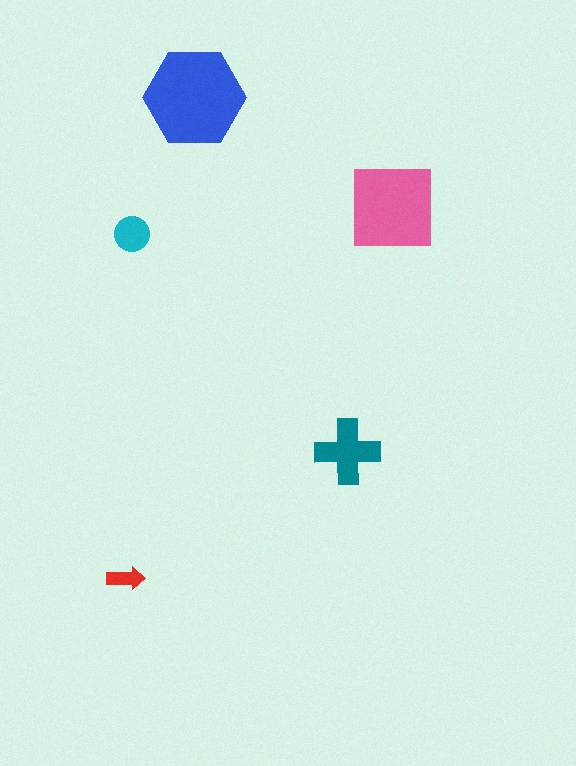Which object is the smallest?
The red arrow.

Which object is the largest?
The blue hexagon.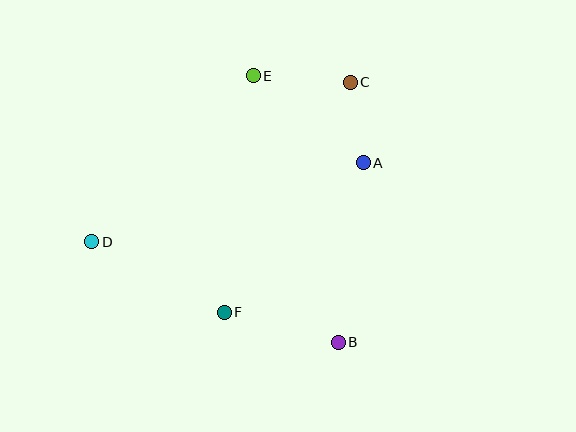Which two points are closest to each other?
Points A and C are closest to each other.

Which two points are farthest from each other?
Points C and D are farthest from each other.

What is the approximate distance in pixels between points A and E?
The distance between A and E is approximately 141 pixels.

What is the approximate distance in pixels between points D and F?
The distance between D and F is approximately 150 pixels.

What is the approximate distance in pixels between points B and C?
The distance between B and C is approximately 260 pixels.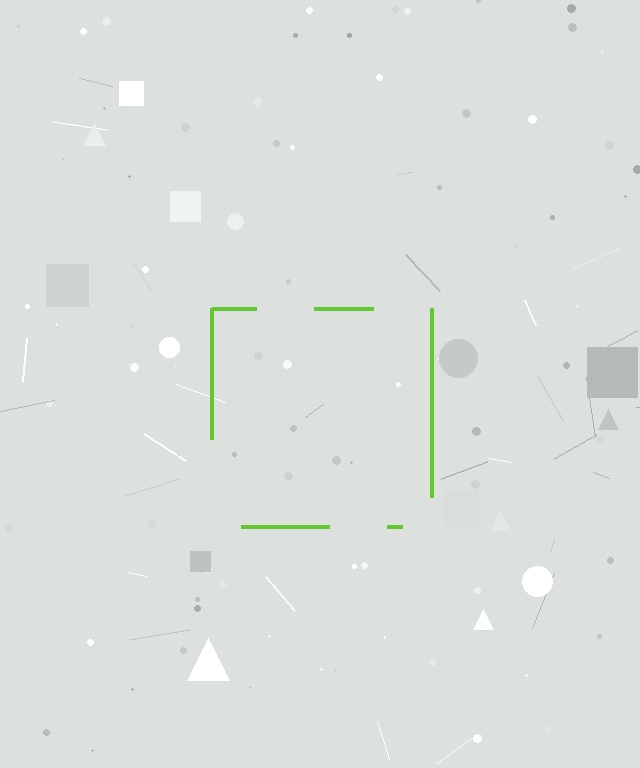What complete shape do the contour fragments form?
The contour fragments form a square.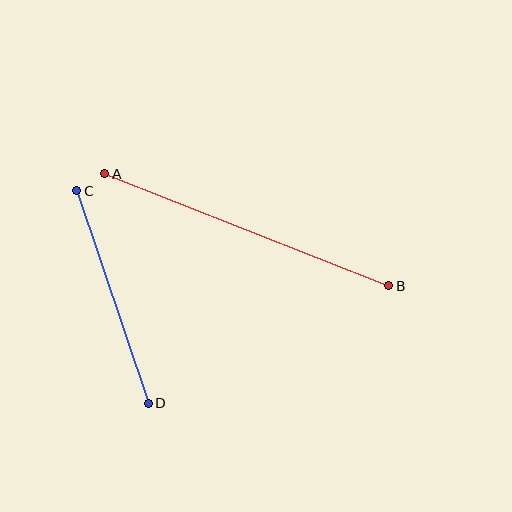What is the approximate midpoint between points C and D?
The midpoint is at approximately (112, 297) pixels.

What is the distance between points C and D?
The distance is approximately 224 pixels.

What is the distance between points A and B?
The distance is approximately 305 pixels.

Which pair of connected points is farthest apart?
Points A and B are farthest apart.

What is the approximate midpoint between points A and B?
The midpoint is at approximately (247, 230) pixels.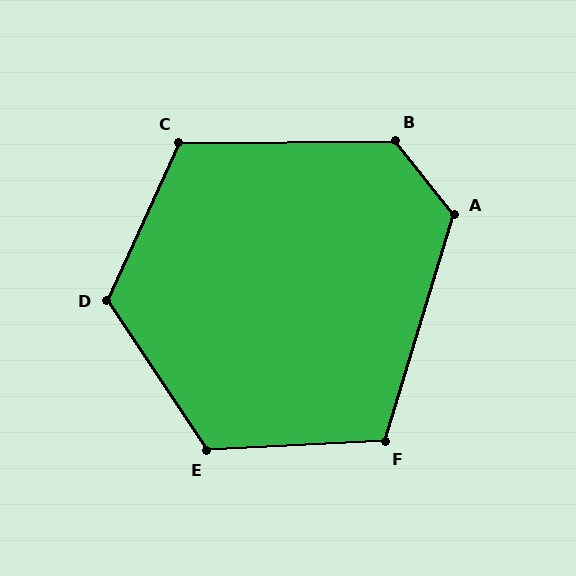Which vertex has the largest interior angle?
B, at approximately 128 degrees.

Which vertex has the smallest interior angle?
F, at approximately 110 degrees.